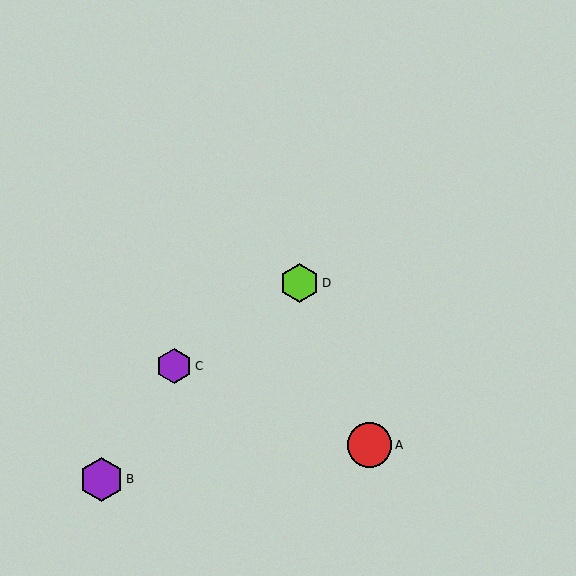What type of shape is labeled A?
Shape A is a red circle.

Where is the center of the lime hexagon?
The center of the lime hexagon is at (299, 283).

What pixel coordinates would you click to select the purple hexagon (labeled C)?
Click at (174, 366) to select the purple hexagon C.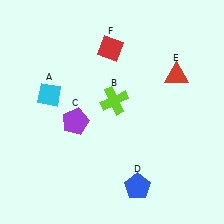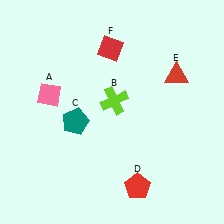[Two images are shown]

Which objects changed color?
A changed from cyan to pink. C changed from purple to teal. D changed from blue to red.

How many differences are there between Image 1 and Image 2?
There are 3 differences between the two images.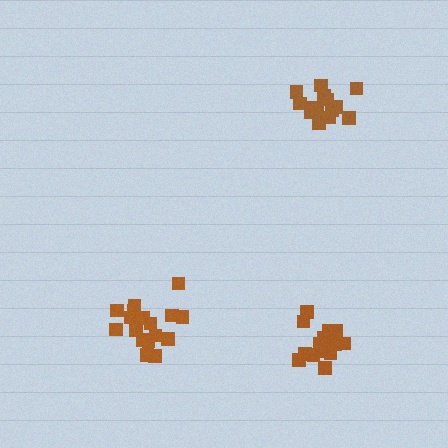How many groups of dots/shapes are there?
There are 3 groups.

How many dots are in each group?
Group 1: 18 dots, Group 2: 15 dots, Group 3: 17 dots (50 total).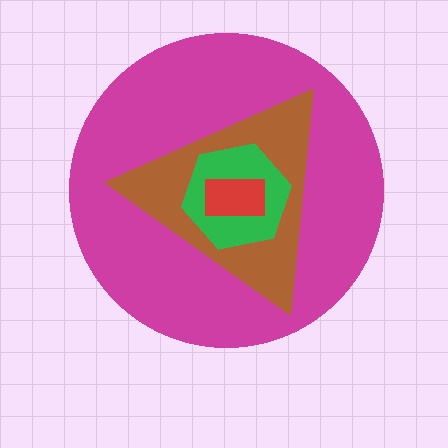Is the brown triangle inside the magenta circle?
Yes.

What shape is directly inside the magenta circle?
The brown triangle.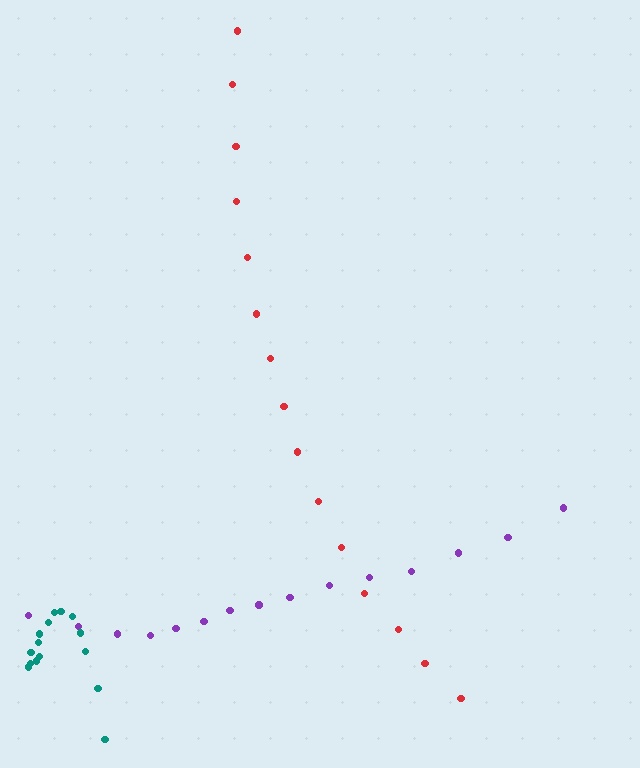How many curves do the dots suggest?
There are 3 distinct paths.